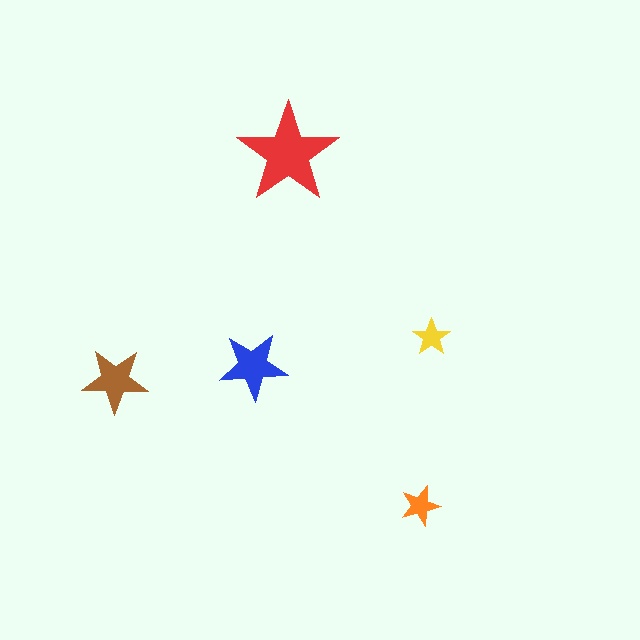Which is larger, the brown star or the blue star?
The blue one.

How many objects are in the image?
There are 5 objects in the image.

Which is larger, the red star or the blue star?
The red one.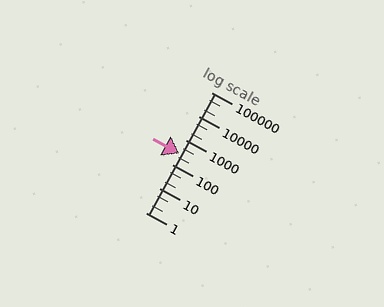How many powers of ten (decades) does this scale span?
The scale spans 5 decades, from 1 to 100000.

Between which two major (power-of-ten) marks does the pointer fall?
The pointer is between 100 and 1000.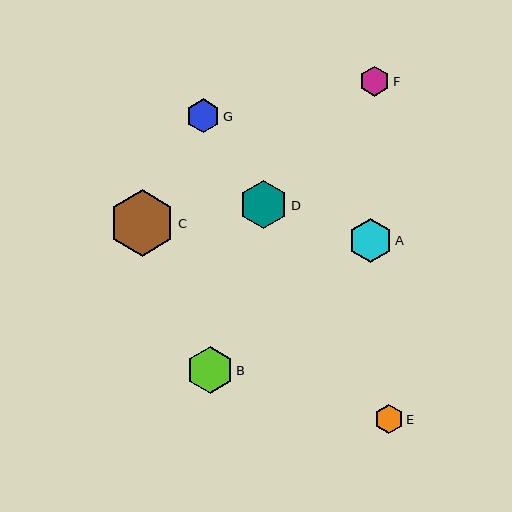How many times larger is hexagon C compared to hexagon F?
Hexagon C is approximately 2.2 times the size of hexagon F.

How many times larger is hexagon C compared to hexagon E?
Hexagon C is approximately 2.3 times the size of hexagon E.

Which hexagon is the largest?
Hexagon C is the largest with a size of approximately 67 pixels.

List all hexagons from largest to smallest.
From largest to smallest: C, D, B, A, G, F, E.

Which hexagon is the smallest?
Hexagon E is the smallest with a size of approximately 29 pixels.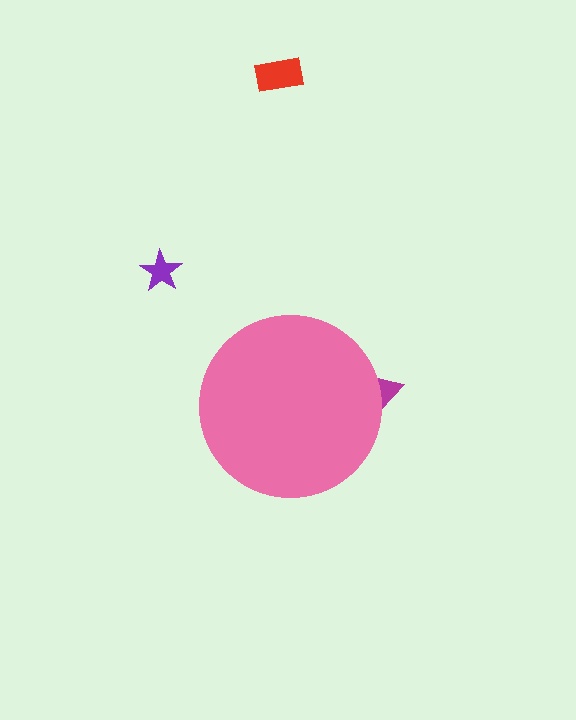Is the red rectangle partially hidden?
No, the red rectangle is fully visible.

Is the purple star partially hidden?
No, the purple star is fully visible.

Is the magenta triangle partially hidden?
Yes, the magenta triangle is partially hidden behind the pink circle.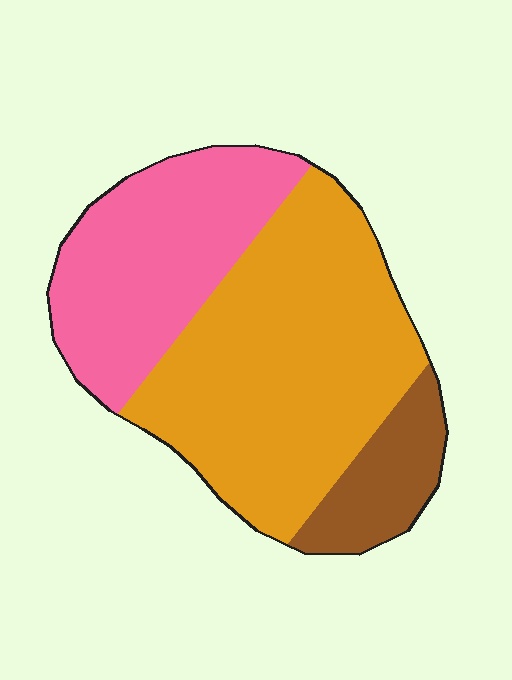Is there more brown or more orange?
Orange.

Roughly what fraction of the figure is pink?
Pink takes up about one third (1/3) of the figure.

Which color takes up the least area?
Brown, at roughly 15%.